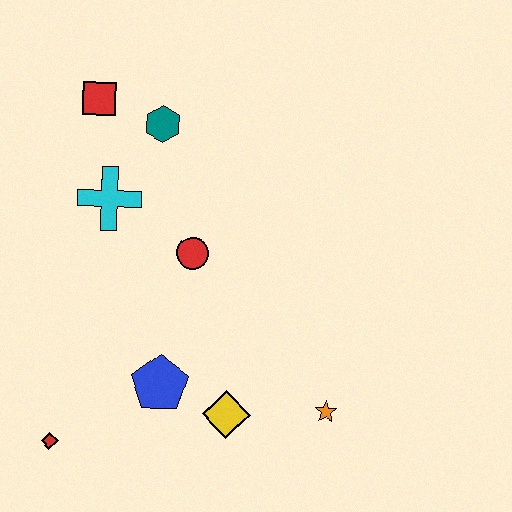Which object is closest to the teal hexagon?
The red square is closest to the teal hexagon.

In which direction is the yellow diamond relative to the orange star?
The yellow diamond is to the left of the orange star.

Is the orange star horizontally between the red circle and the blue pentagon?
No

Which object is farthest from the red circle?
The red diamond is farthest from the red circle.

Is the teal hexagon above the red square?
No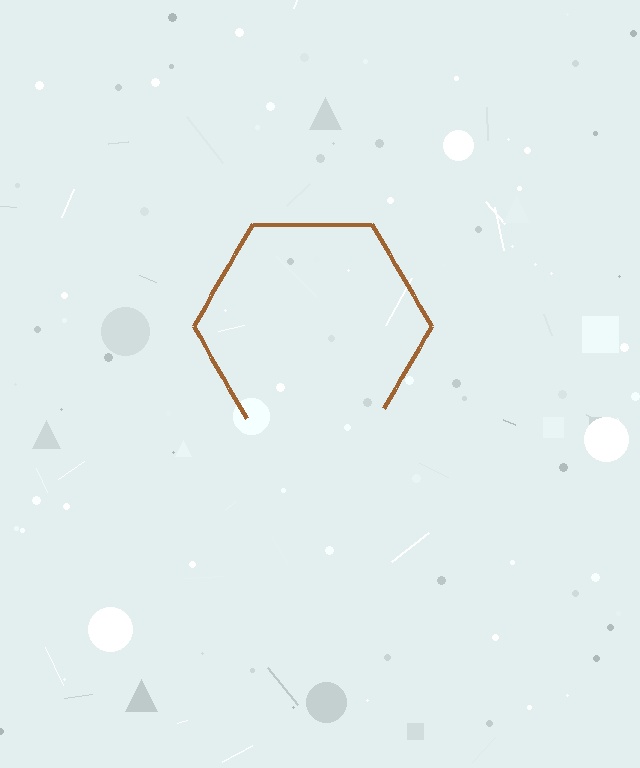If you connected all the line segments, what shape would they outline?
They would outline a hexagon.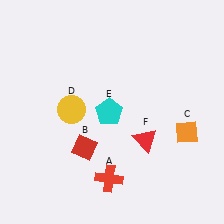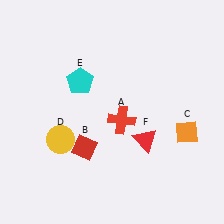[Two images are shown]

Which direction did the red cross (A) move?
The red cross (A) moved up.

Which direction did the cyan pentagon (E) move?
The cyan pentagon (E) moved up.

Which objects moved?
The objects that moved are: the red cross (A), the yellow circle (D), the cyan pentagon (E).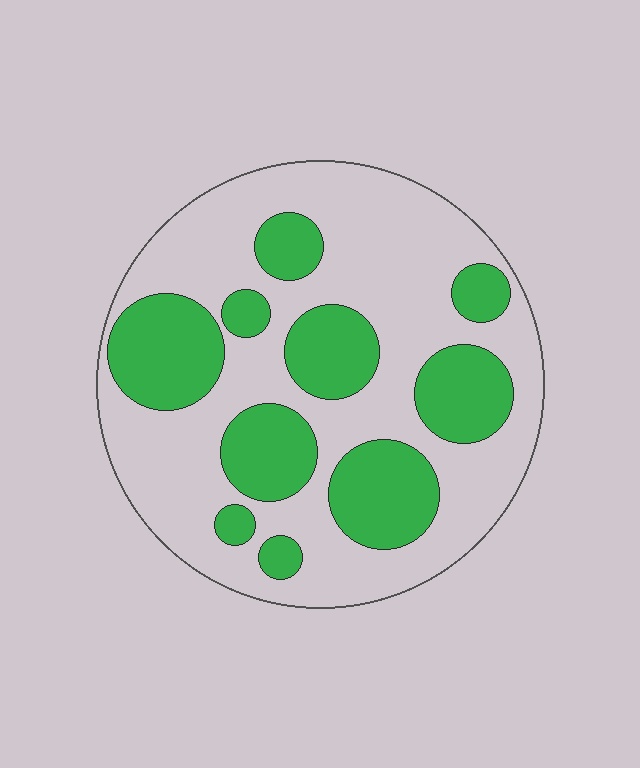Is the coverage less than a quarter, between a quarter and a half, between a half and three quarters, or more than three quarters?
Between a quarter and a half.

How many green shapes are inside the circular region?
10.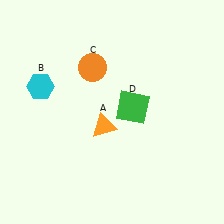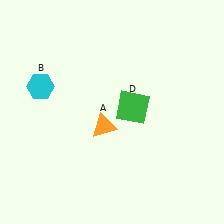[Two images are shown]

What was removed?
The orange circle (C) was removed in Image 2.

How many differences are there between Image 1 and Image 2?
There is 1 difference between the two images.